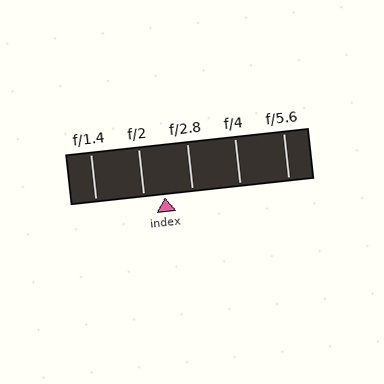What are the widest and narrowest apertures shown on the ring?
The widest aperture shown is f/1.4 and the narrowest is f/5.6.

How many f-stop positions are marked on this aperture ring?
There are 5 f-stop positions marked.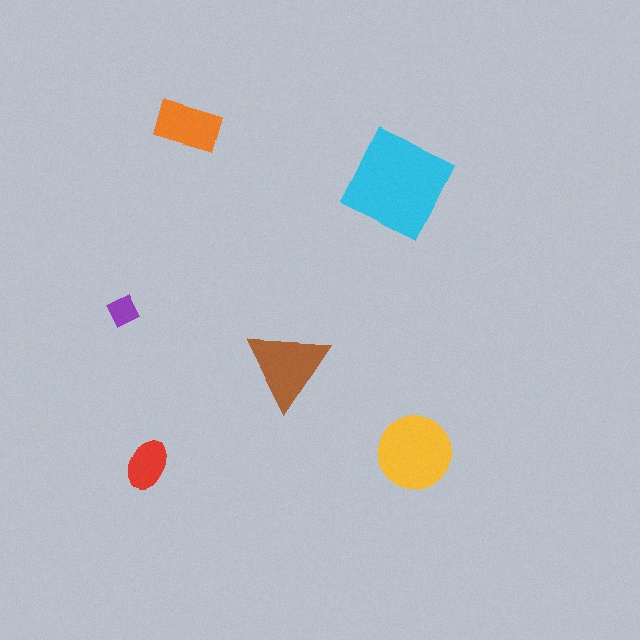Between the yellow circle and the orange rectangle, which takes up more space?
The yellow circle.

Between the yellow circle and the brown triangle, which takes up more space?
The yellow circle.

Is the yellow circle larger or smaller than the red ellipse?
Larger.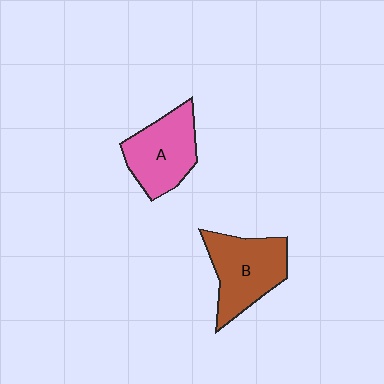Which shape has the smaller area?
Shape A (pink).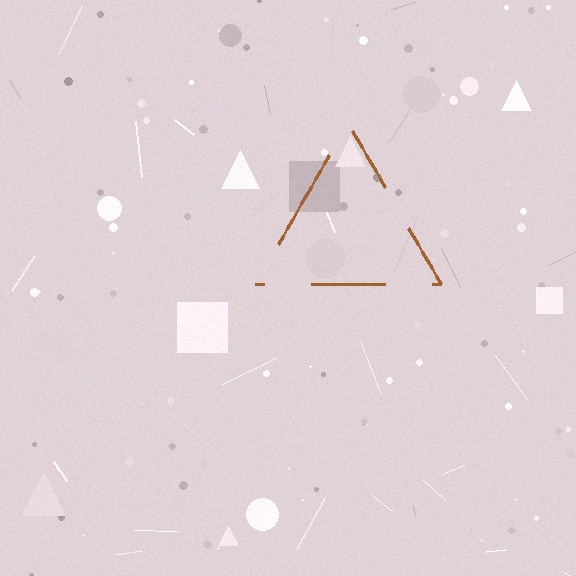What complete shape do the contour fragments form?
The contour fragments form a triangle.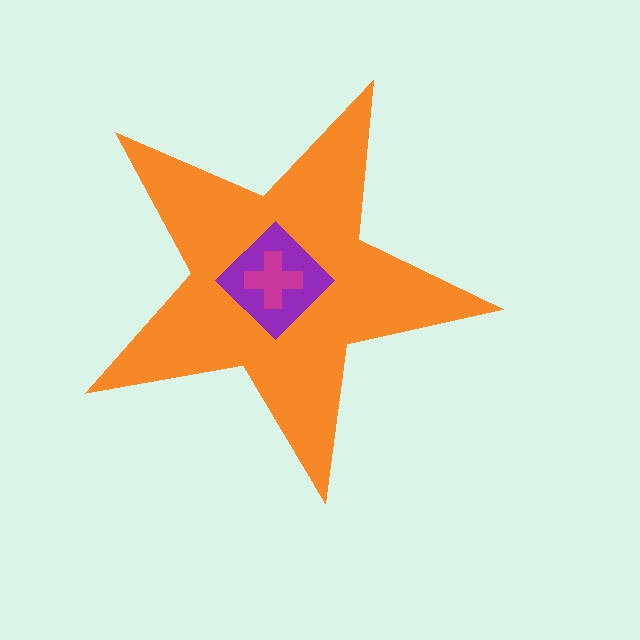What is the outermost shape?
The orange star.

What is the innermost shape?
The magenta cross.